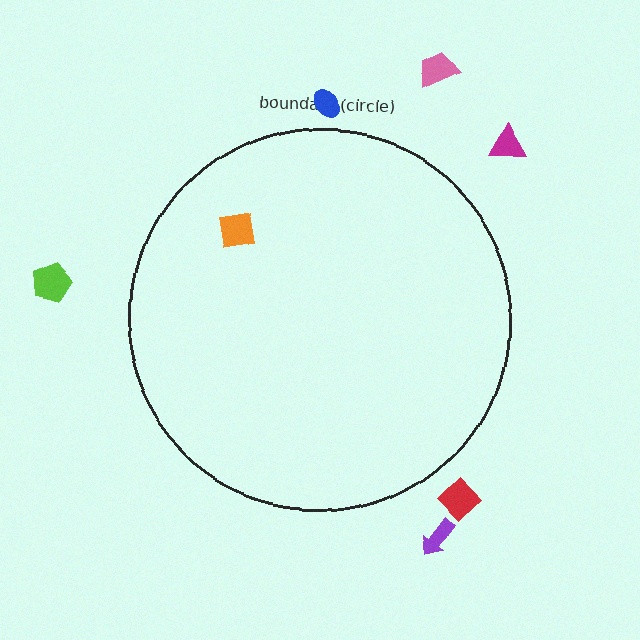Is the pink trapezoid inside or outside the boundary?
Outside.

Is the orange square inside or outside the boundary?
Inside.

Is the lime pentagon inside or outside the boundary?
Outside.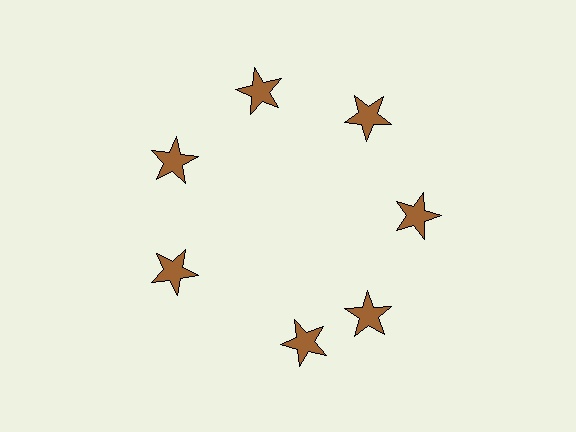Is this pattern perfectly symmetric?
No. The 7 brown stars are arranged in a ring, but one element near the 6 o'clock position is rotated out of alignment along the ring, breaking the 7-fold rotational symmetry.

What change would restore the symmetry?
The symmetry would be restored by rotating it back into even spacing with its neighbors so that all 7 stars sit at equal angles and equal distance from the center.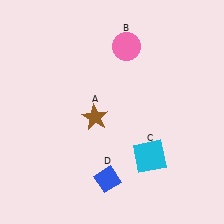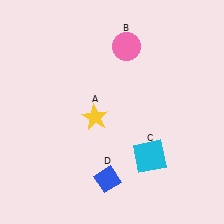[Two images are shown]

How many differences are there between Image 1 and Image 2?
There is 1 difference between the two images.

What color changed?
The star (A) changed from brown in Image 1 to yellow in Image 2.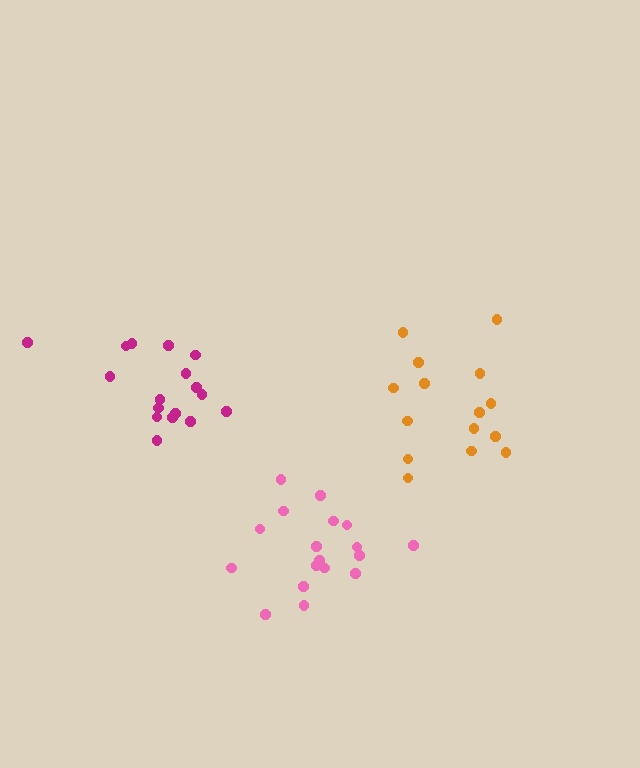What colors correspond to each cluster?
The clusters are colored: magenta, orange, pink.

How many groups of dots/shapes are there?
There are 3 groups.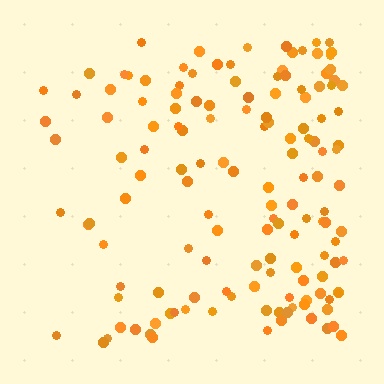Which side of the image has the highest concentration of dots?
The right.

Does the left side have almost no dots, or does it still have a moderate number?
Still a moderate number, just noticeably fewer than the right.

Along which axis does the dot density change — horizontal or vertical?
Horizontal.